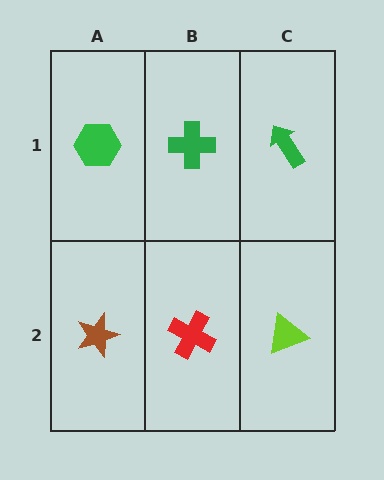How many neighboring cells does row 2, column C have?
2.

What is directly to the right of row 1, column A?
A green cross.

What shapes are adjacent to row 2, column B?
A green cross (row 1, column B), a brown star (row 2, column A), a lime triangle (row 2, column C).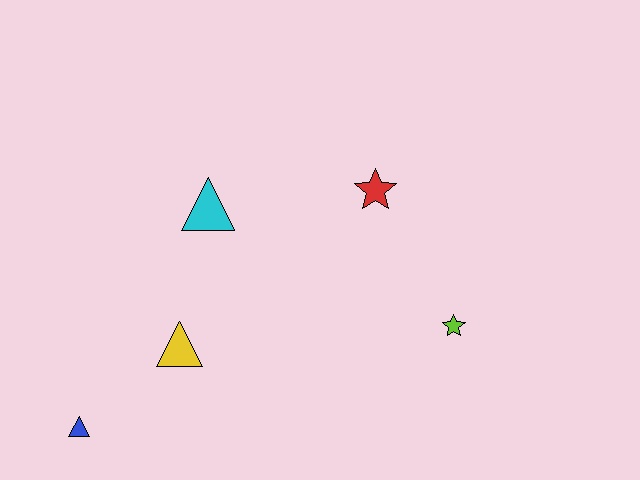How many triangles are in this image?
There are 3 triangles.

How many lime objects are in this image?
There is 1 lime object.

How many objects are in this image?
There are 5 objects.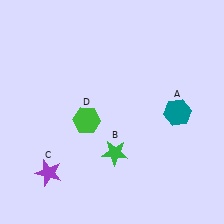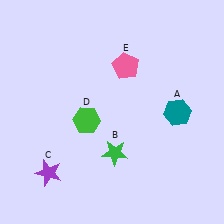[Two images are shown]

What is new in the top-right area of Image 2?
A pink pentagon (E) was added in the top-right area of Image 2.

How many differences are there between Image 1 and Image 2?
There is 1 difference between the two images.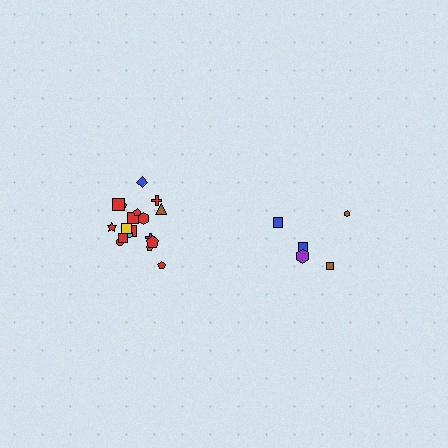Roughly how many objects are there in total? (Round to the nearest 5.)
Roughly 25 objects in total.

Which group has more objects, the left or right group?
The left group.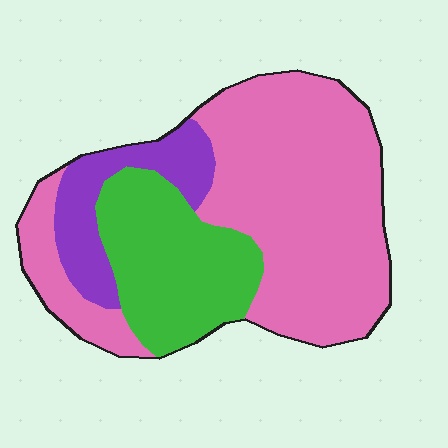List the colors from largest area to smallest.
From largest to smallest: pink, green, purple.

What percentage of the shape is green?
Green takes up between a quarter and a half of the shape.